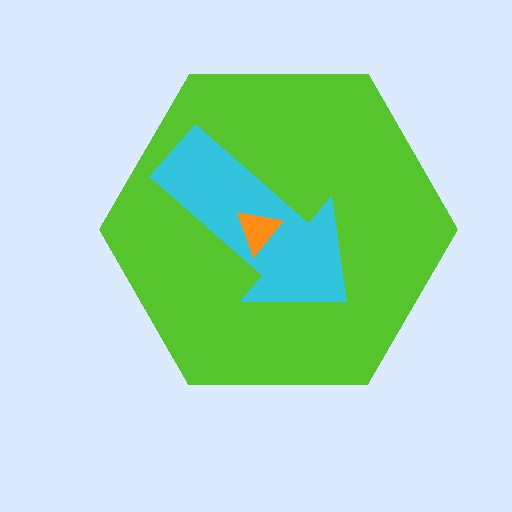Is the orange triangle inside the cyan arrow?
Yes.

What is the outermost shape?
The lime hexagon.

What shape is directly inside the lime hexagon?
The cyan arrow.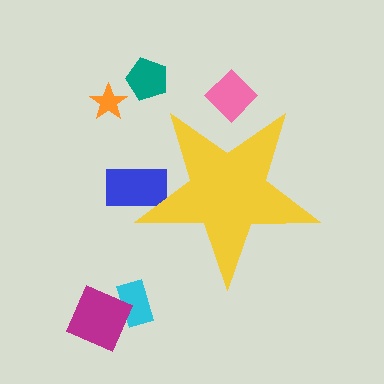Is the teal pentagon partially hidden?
No, the teal pentagon is fully visible.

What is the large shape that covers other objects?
A yellow star.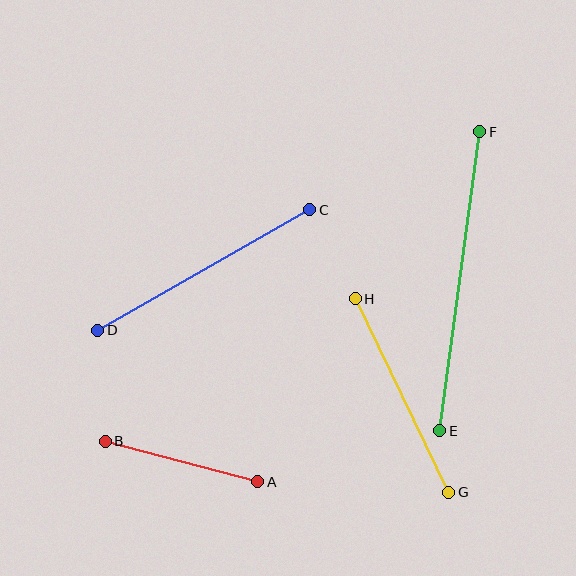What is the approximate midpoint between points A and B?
The midpoint is at approximately (181, 462) pixels.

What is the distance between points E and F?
The distance is approximately 302 pixels.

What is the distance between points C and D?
The distance is approximately 244 pixels.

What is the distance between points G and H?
The distance is approximately 215 pixels.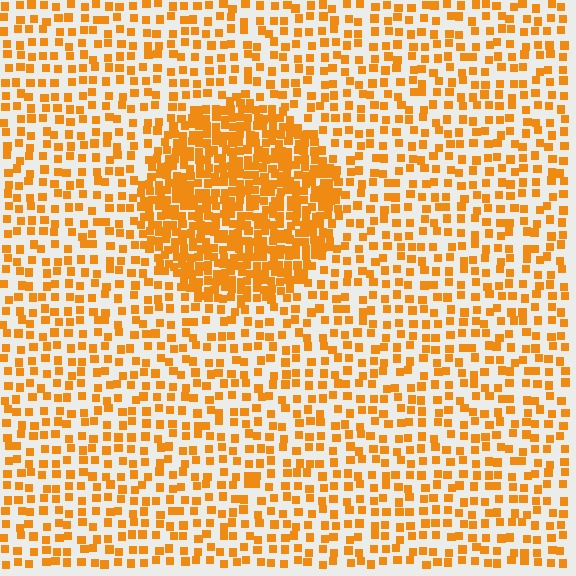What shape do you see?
I see a circle.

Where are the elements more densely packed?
The elements are more densely packed inside the circle boundary.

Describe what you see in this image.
The image contains small orange elements arranged at two different densities. A circle-shaped region is visible where the elements are more densely packed than the surrounding area.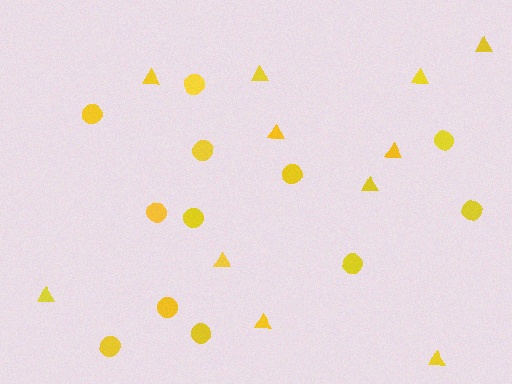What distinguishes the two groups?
There are 2 groups: one group of circles (12) and one group of triangles (11).